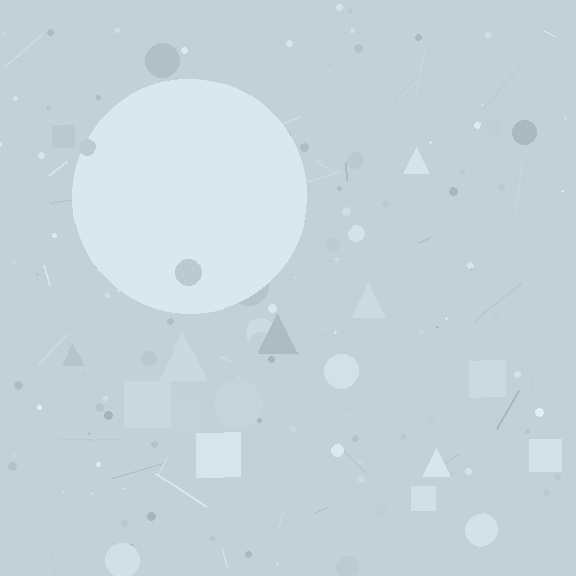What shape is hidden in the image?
A circle is hidden in the image.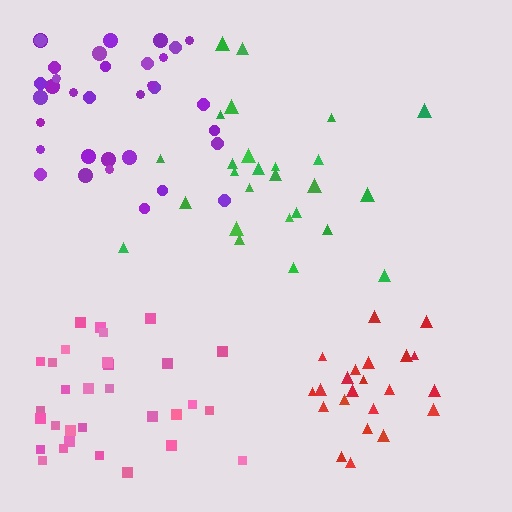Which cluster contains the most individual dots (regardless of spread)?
Purple (35).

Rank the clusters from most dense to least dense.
red, pink, purple, green.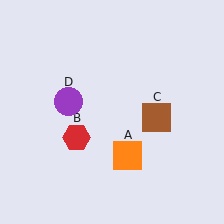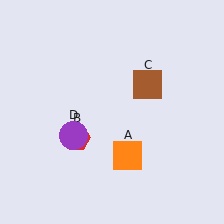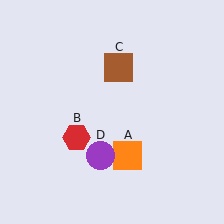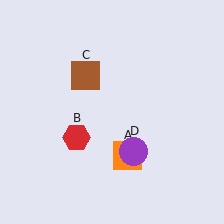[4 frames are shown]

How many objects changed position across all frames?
2 objects changed position: brown square (object C), purple circle (object D).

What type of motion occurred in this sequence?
The brown square (object C), purple circle (object D) rotated counterclockwise around the center of the scene.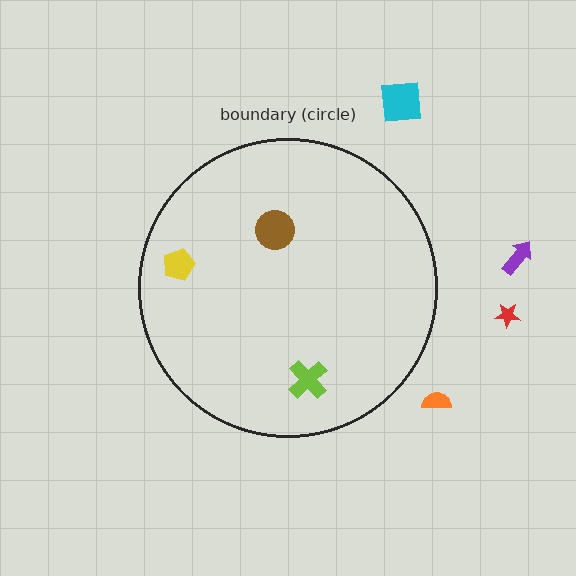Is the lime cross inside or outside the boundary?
Inside.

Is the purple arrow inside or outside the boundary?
Outside.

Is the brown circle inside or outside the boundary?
Inside.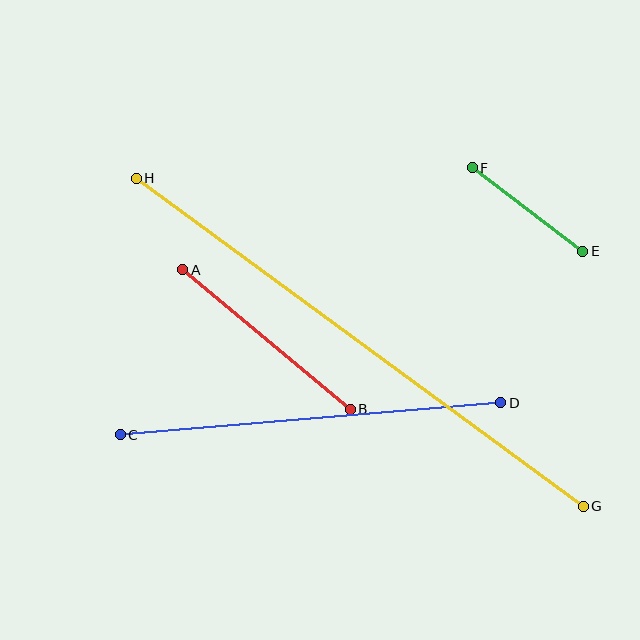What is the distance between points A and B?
The distance is approximately 218 pixels.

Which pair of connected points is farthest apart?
Points G and H are farthest apart.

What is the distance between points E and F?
The distance is approximately 139 pixels.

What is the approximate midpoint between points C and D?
The midpoint is at approximately (310, 419) pixels.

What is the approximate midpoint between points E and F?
The midpoint is at approximately (528, 209) pixels.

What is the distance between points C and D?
The distance is approximately 382 pixels.